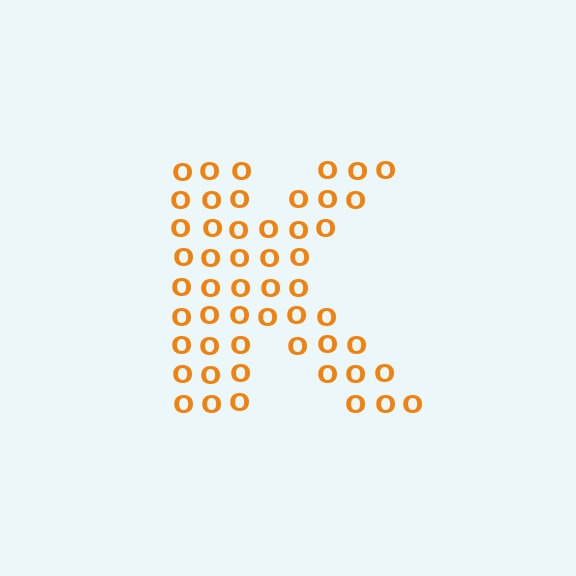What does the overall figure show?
The overall figure shows the letter K.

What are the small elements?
The small elements are letter O's.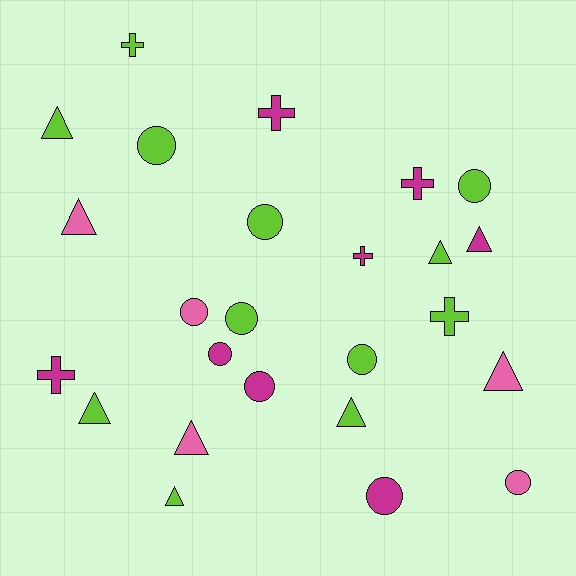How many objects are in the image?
There are 25 objects.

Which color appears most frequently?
Lime, with 12 objects.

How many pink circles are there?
There are 2 pink circles.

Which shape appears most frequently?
Circle, with 10 objects.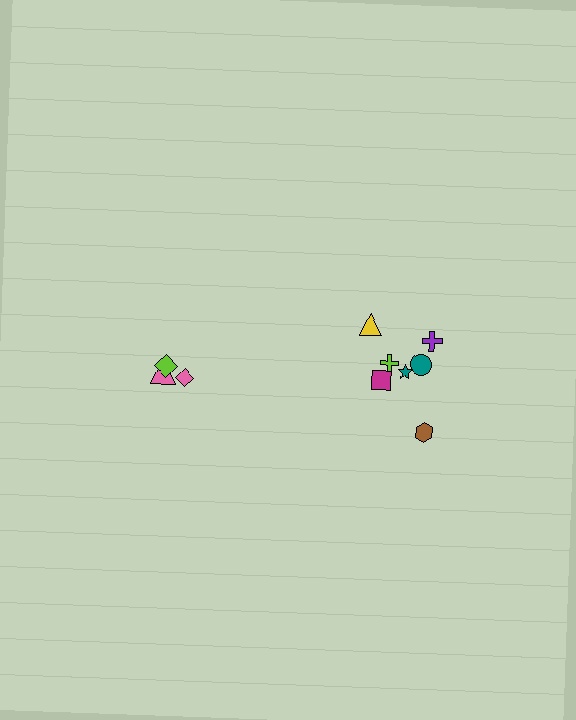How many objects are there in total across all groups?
There are 10 objects.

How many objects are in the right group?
There are 7 objects.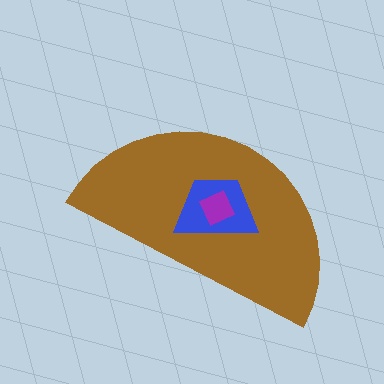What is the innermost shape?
The purple square.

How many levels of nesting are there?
3.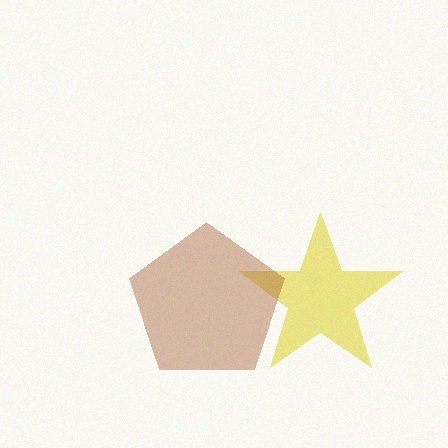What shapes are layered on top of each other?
The layered shapes are: a yellow star, a brown pentagon.